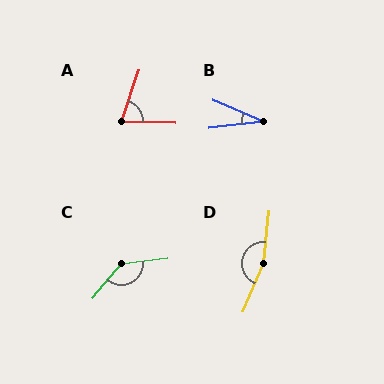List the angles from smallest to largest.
B (29°), A (72°), C (137°), D (163°).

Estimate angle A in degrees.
Approximately 72 degrees.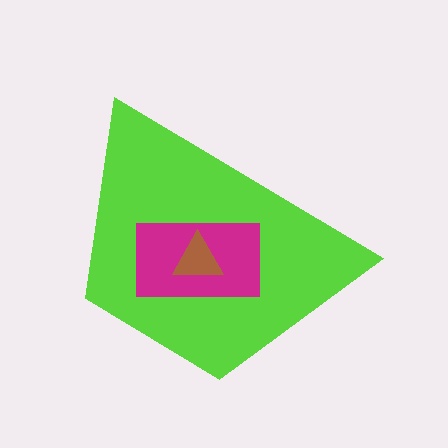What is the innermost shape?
The brown triangle.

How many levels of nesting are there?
3.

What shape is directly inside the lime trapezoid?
The magenta rectangle.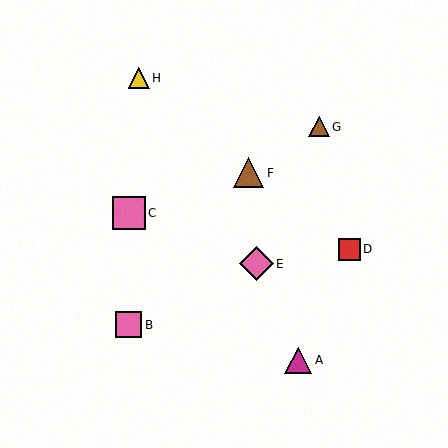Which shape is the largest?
The pink diamond (labeled E) is the largest.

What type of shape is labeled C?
Shape C is a pink square.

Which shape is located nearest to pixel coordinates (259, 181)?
The brown triangle (labeled F) at (249, 173) is nearest to that location.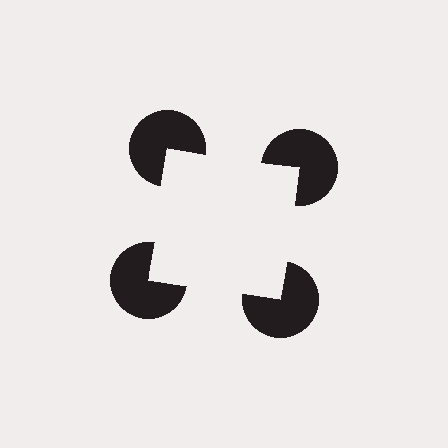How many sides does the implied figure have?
4 sides.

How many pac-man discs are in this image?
There are 4 — one at each vertex of the illusory square.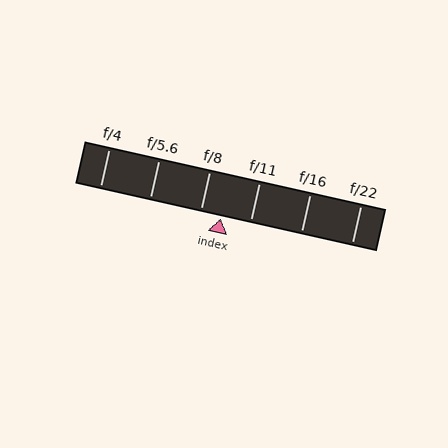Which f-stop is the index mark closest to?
The index mark is closest to f/8.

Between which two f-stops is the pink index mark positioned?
The index mark is between f/8 and f/11.